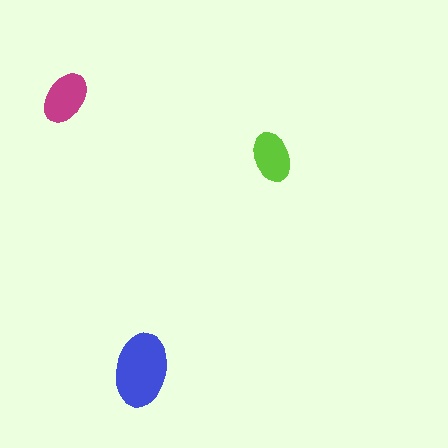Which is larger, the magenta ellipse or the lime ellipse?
The magenta one.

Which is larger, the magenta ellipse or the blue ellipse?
The blue one.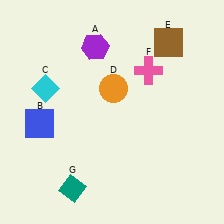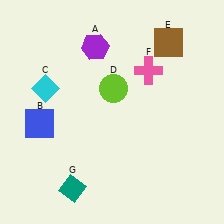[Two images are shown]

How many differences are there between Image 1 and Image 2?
There is 1 difference between the two images.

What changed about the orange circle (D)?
In Image 1, D is orange. In Image 2, it changed to lime.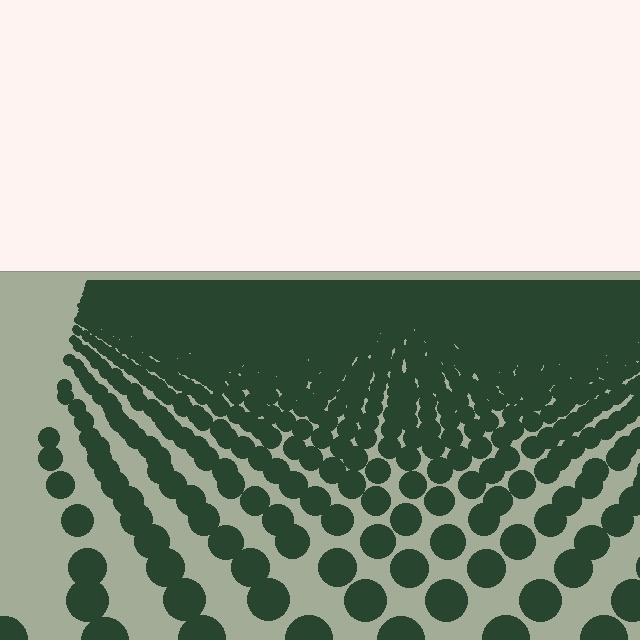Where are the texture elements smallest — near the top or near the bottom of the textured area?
Near the top.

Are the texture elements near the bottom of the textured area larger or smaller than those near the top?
Larger. Near the bottom, elements are closer to the viewer and appear at a bigger on-screen size.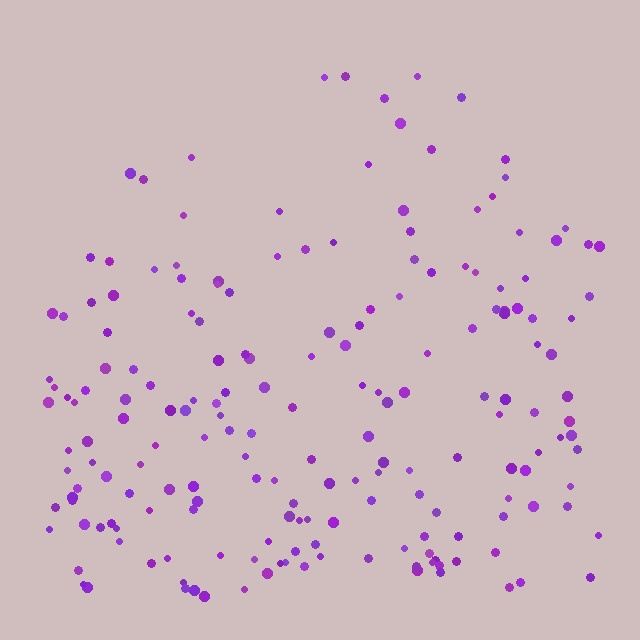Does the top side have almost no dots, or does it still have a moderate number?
Still a moderate number, just noticeably fewer than the bottom.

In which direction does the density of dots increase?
From top to bottom, with the bottom side densest.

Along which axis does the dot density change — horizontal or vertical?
Vertical.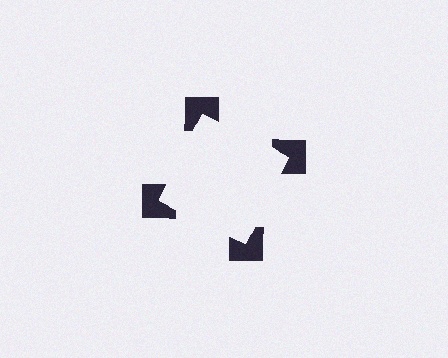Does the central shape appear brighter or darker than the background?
It typically appears slightly brighter than the background, even though no actual brightness change is drawn.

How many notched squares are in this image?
There are 4 — one at each vertex of the illusory square.